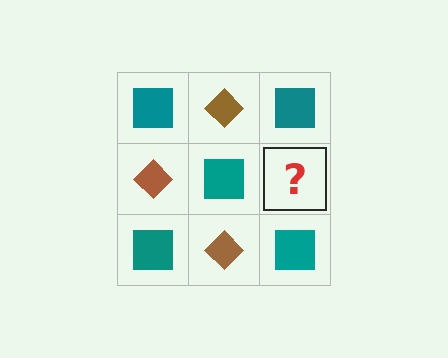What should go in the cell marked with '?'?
The missing cell should contain a brown diamond.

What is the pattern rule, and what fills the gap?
The rule is that it alternates teal square and brown diamond in a checkerboard pattern. The gap should be filled with a brown diamond.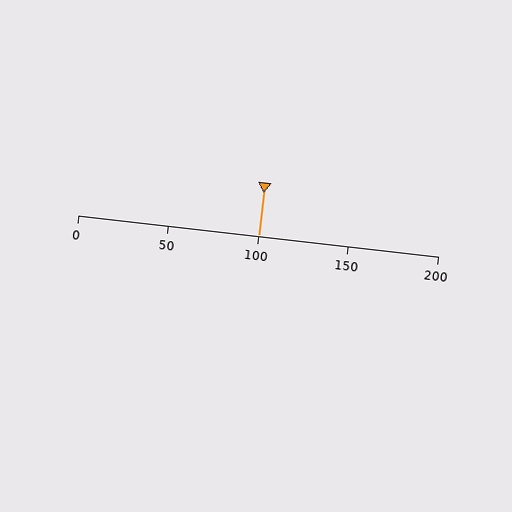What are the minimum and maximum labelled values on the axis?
The axis runs from 0 to 200.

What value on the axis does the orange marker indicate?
The marker indicates approximately 100.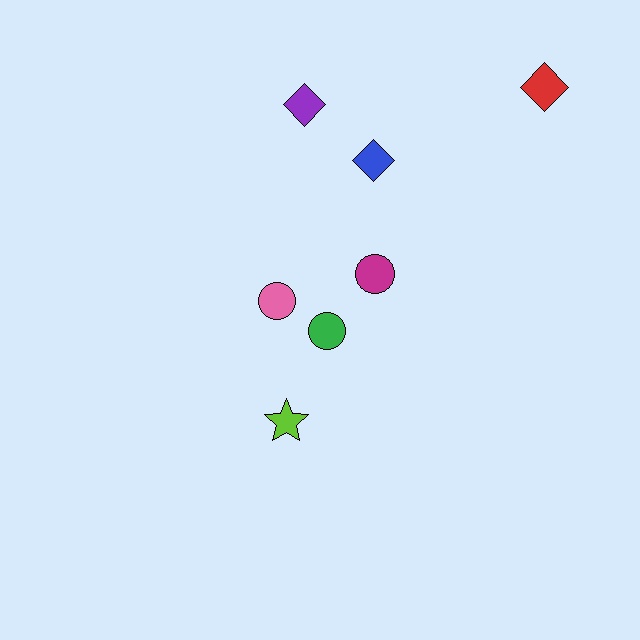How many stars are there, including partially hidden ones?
There is 1 star.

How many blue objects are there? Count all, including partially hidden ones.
There is 1 blue object.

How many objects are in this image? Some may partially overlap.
There are 7 objects.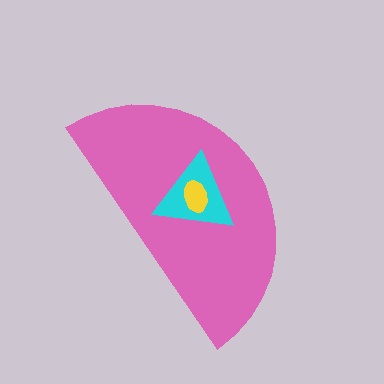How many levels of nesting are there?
3.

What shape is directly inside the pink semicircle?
The cyan triangle.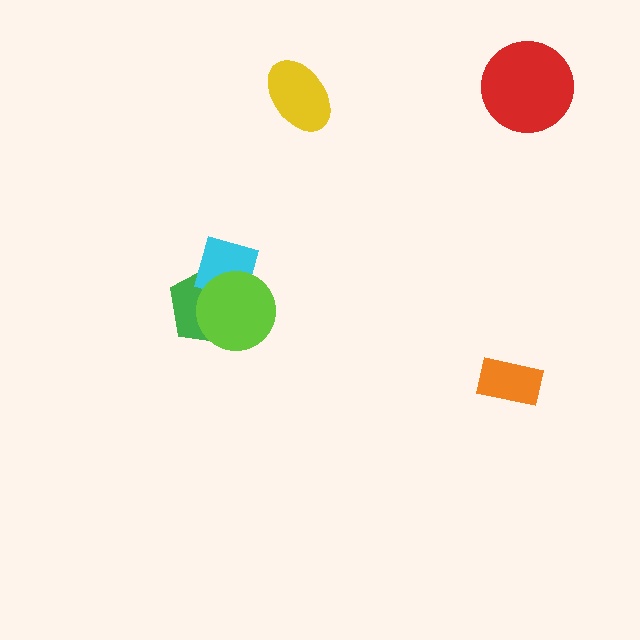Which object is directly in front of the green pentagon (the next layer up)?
The cyan diamond is directly in front of the green pentagon.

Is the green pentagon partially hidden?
Yes, it is partially covered by another shape.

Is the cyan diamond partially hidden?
Yes, it is partially covered by another shape.